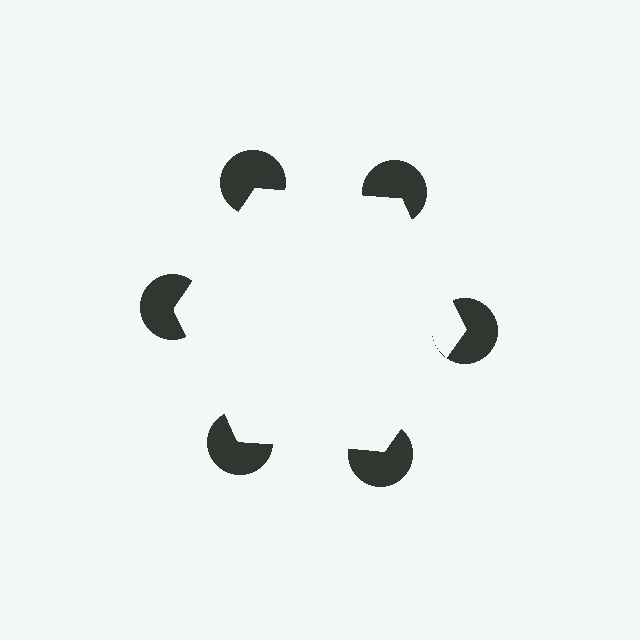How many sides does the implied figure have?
6 sides.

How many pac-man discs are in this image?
There are 6 — one at each vertex of the illusory hexagon.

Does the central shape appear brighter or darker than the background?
It typically appears slightly brighter than the background, even though no actual brightness change is drawn.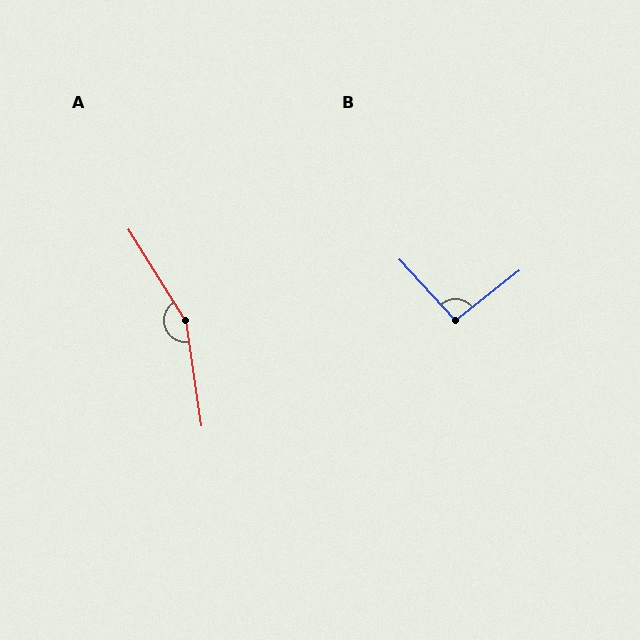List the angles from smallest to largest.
B (94°), A (156°).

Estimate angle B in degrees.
Approximately 94 degrees.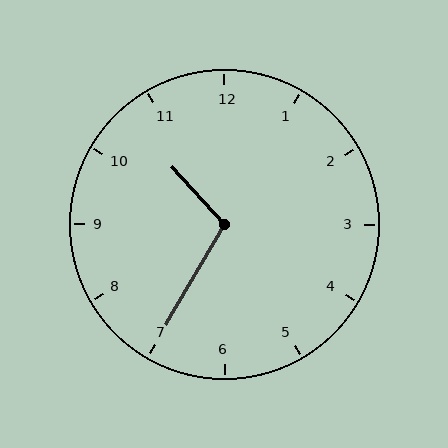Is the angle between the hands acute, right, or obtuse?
It is obtuse.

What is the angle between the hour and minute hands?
Approximately 108 degrees.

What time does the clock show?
10:35.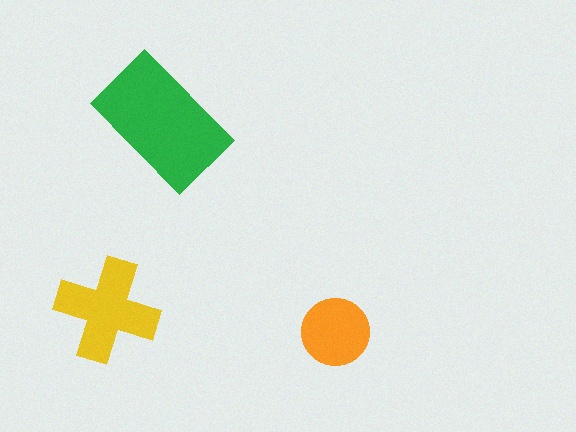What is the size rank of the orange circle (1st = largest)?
3rd.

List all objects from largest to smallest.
The green rectangle, the yellow cross, the orange circle.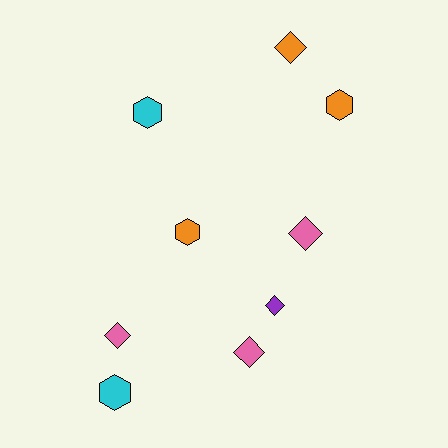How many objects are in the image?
There are 9 objects.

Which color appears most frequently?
Pink, with 3 objects.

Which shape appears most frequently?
Diamond, with 5 objects.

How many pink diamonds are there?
There are 3 pink diamonds.